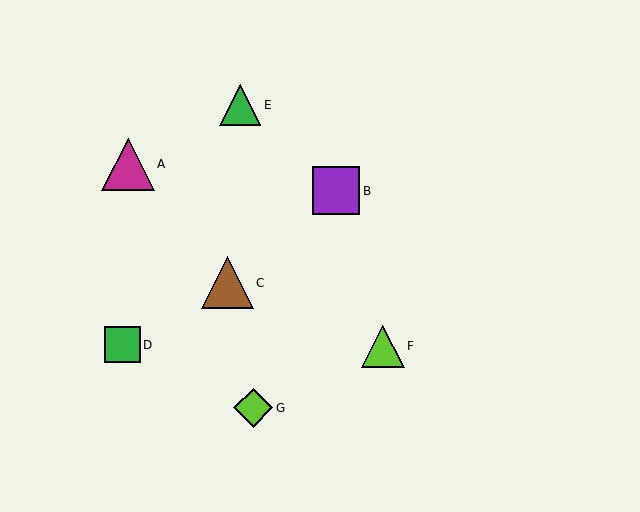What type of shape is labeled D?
Shape D is a green square.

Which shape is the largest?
The magenta triangle (labeled A) is the largest.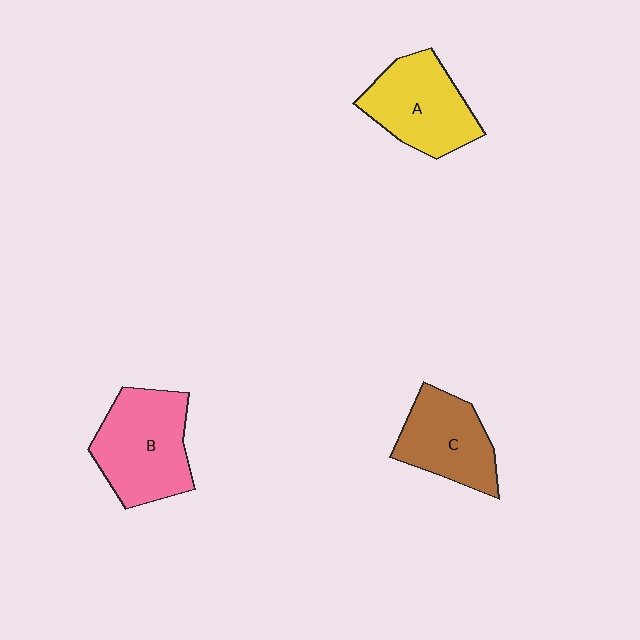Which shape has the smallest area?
Shape C (brown).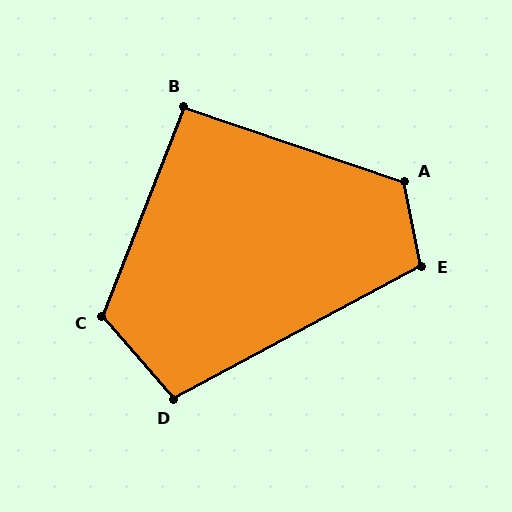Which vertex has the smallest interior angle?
B, at approximately 93 degrees.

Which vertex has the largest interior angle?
A, at approximately 120 degrees.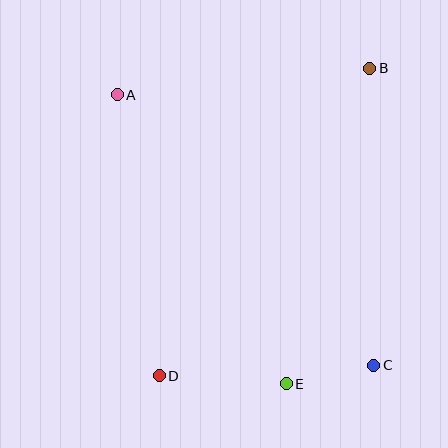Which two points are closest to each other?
Points C and E are closest to each other.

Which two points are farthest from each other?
Points A and C are farthest from each other.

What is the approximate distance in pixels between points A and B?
The distance between A and B is approximately 254 pixels.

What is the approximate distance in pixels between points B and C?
The distance between B and C is approximately 297 pixels.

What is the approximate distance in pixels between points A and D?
The distance between A and D is approximately 284 pixels.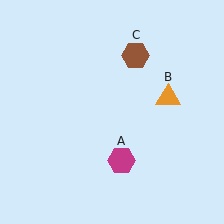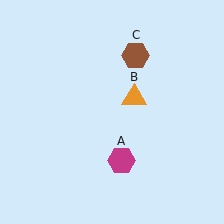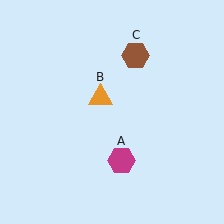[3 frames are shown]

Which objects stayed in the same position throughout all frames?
Magenta hexagon (object A) and brown hexagon (object C) remained stationary.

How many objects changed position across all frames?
1 object changed position: orange triangle (object B).